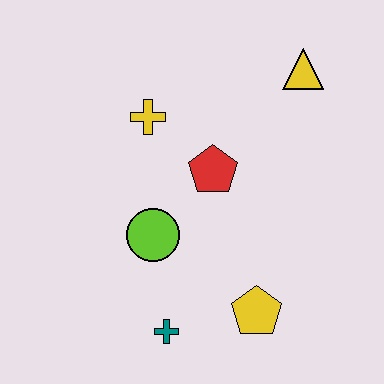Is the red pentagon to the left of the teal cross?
No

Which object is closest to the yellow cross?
The red pentagon is closest to the yellow cross.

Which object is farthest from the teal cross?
The yellow triangle is farthest from the teal cross.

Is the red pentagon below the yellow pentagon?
No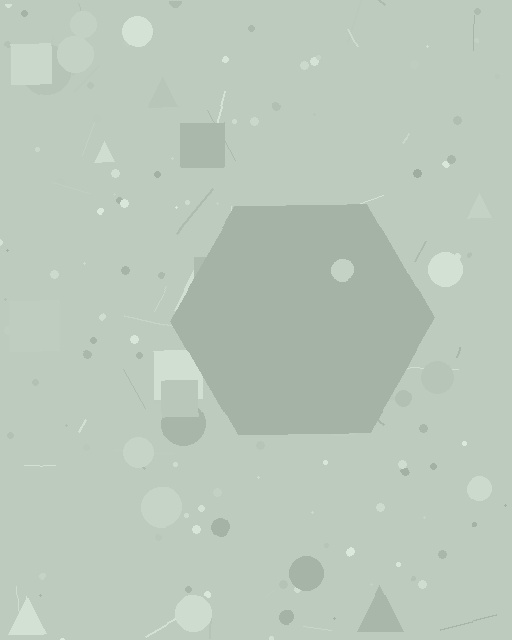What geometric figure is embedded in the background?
A hexagon is embedded in the background.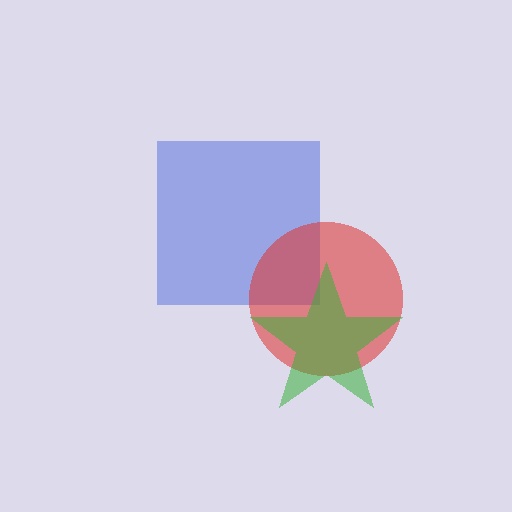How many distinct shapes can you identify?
There are 3 distinct shapes: a blue square, a red circle, a green star.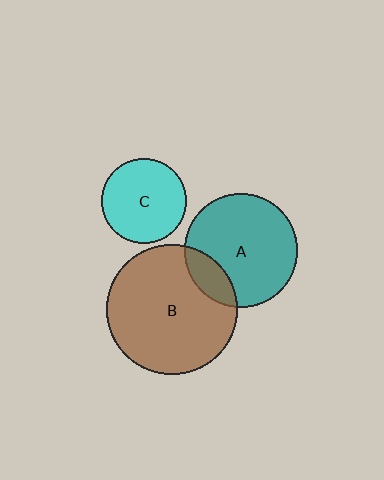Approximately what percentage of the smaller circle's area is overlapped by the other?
Approximately 15%.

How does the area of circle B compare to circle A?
Approximately 1.3 times.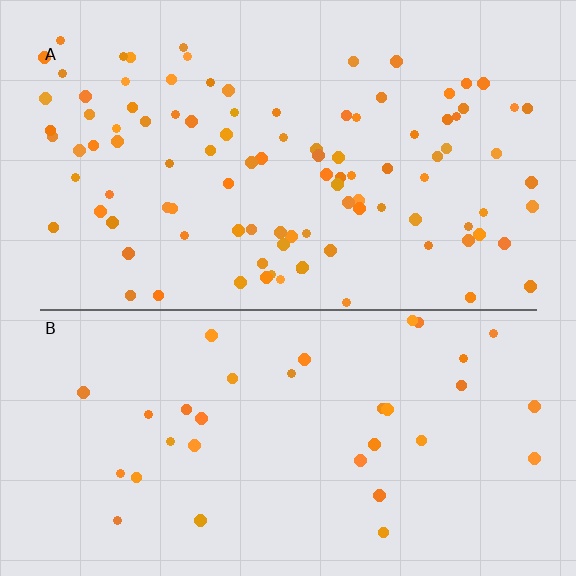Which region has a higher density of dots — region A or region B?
A (the top).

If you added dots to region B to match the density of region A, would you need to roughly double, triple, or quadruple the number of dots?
Approximately triple.